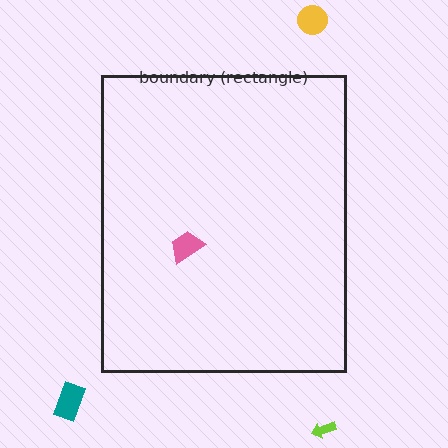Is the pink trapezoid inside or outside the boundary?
Inside.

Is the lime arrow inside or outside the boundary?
Outside.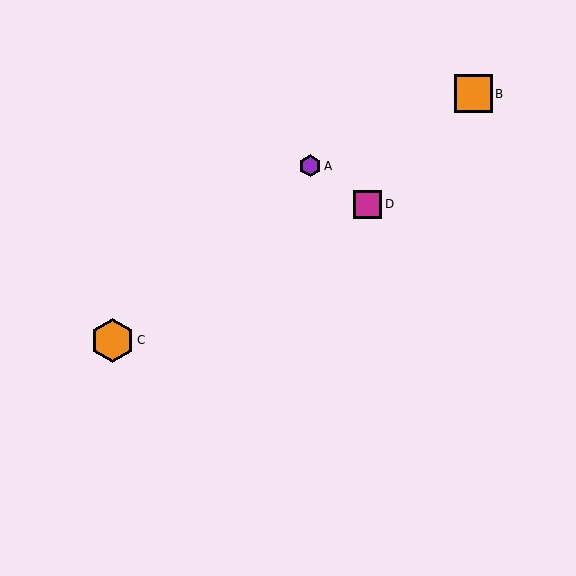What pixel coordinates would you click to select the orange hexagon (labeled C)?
Click at (112, 340) to select the orange hexagon C.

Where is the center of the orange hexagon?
The center of the orange hexagon is at (112, 340).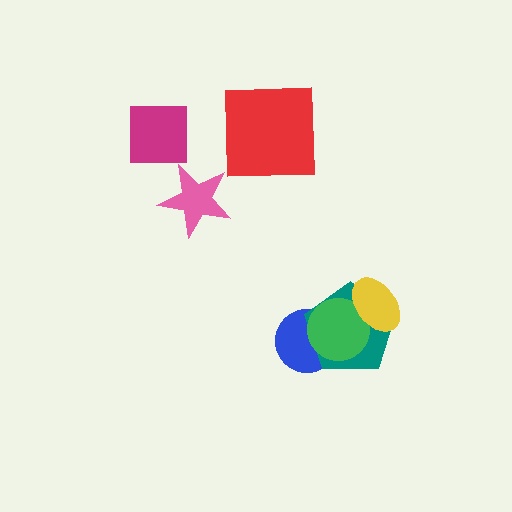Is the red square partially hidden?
No, no other shape covers it.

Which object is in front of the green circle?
The yellow ellipse is in front of the green circle.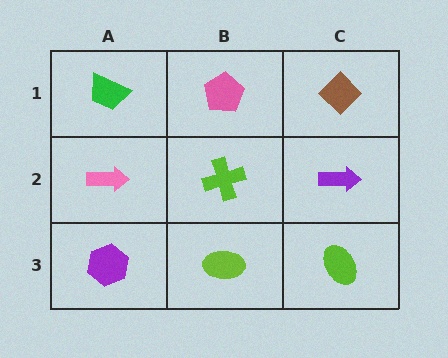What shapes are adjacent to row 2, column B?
A pink pentagon (row 1, column B), a lime ellipse (row 3, column B), a pink arrow (row 2, column A), a purple arrow (row 2, column C).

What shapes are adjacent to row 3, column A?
A pink arrow (row 2, column A), a lime ellipse (row 3, column B).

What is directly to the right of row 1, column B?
A brown diamond.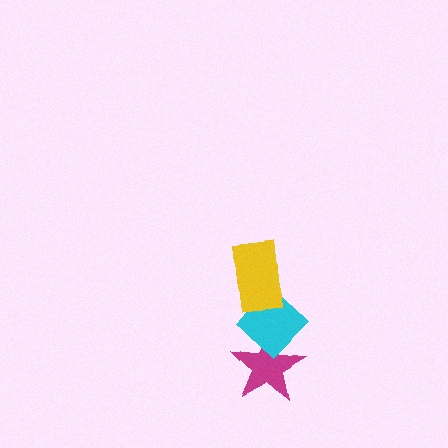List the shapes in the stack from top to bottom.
From top to bottom: the yellow rectangle, the cyan diamond, the magenta star.